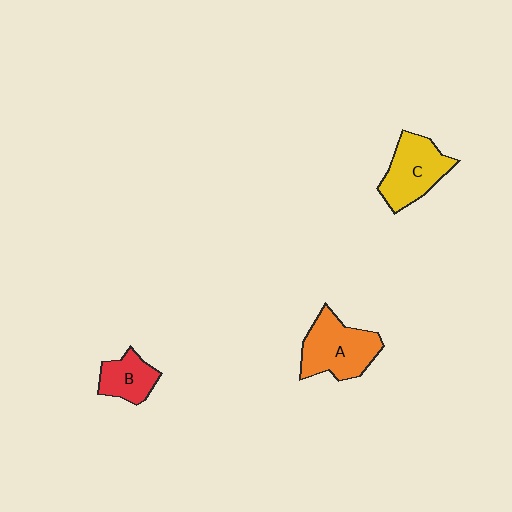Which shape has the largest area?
Shape A (orange).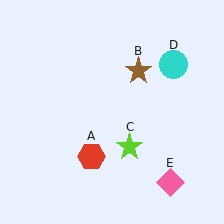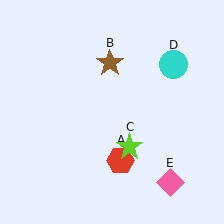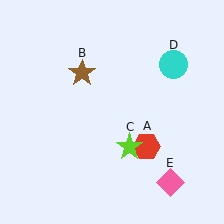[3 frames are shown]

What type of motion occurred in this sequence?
The red hexagon (object A), brown star (object B) rotated counterclockwise around the center of the scene.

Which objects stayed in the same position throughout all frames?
Lime star (object C) and cyan circle (object D) and pink diamond (object E) remained stationary.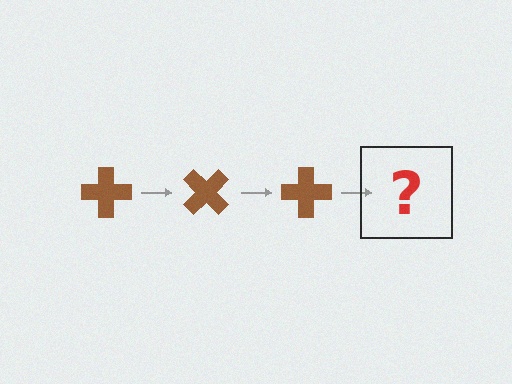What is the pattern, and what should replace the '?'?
The pattern is that the cross rotates 45 degrees each step. The '?' should be a brown cross rotated 135 degrees.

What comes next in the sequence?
The next element should be a brown cross rotated 135 degrees.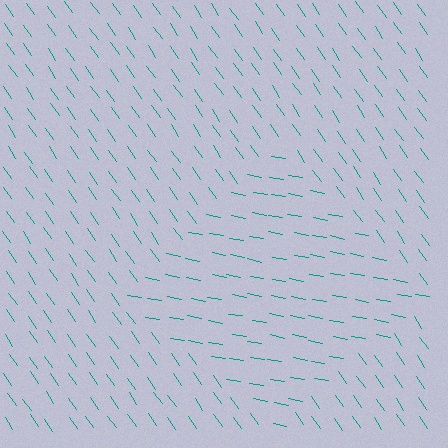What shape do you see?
I see a diamond.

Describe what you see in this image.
The image is filled with small teal line segments. A diamond region in the image has lines oriented differently from the surrounding lines, creating a visible texture boundary.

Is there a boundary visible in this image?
Yes, there is a texture boundary formed by a change in line orientation.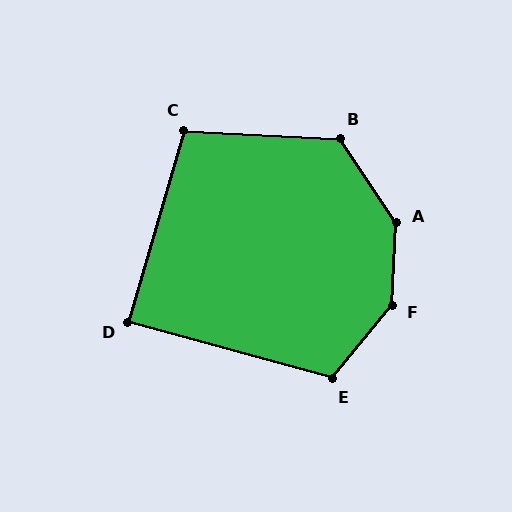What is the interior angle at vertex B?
Approximately 127 degrees (obtuse).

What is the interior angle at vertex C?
Approximately 104 degrees (obtuse).